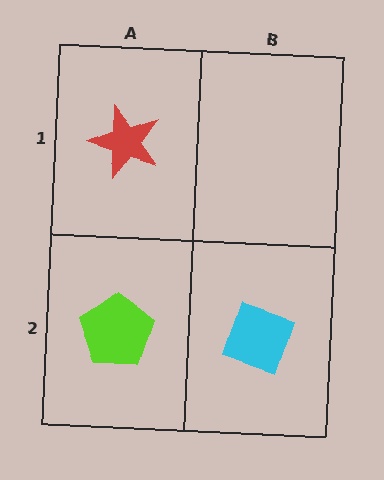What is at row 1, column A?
A red star.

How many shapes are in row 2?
2 shapes.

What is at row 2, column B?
A cyan diamond.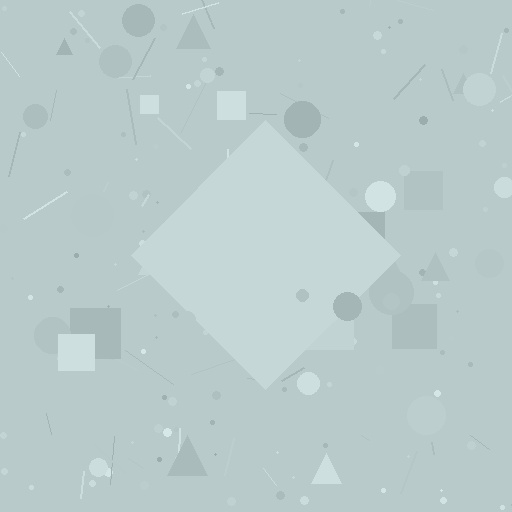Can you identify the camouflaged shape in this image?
The camouflaged shape is a diamond.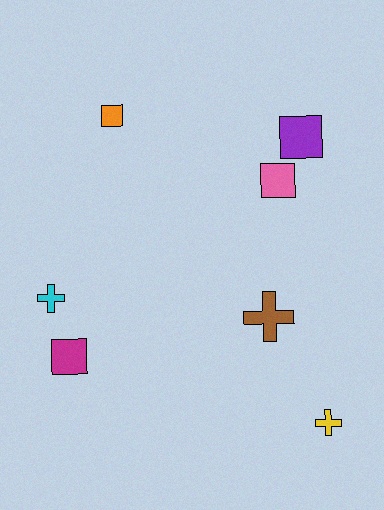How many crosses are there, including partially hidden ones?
There are 3 crosses.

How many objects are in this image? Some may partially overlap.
There are 7 objects.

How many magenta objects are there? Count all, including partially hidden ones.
There is 1 magenta object.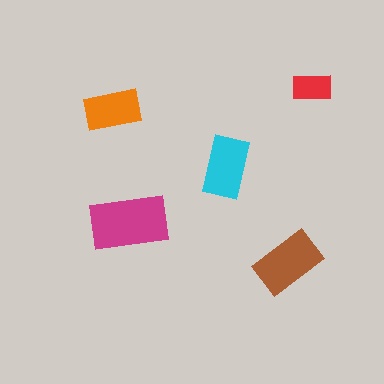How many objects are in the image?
There are 5 objects in the image.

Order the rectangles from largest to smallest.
the magenta one, the brown one, the cyan one, the orange one, the red one.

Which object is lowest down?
The brown rectangle is bottommost.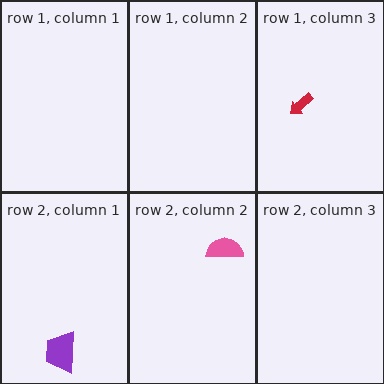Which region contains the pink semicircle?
The row 2, column 2 region.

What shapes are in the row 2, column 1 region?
The purple trapezoid.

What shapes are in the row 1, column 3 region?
The red arrow.